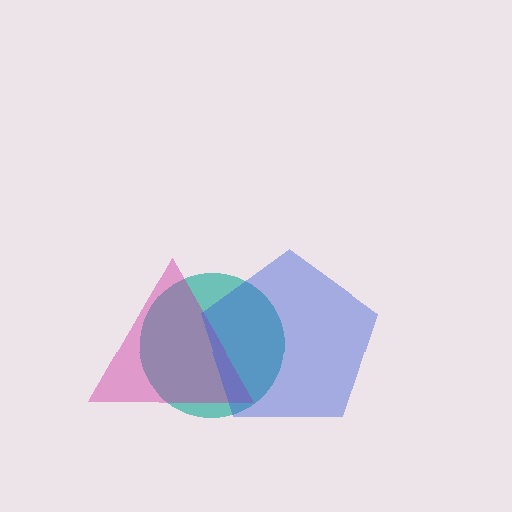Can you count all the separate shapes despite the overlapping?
Yes, there are 3 separate shapes.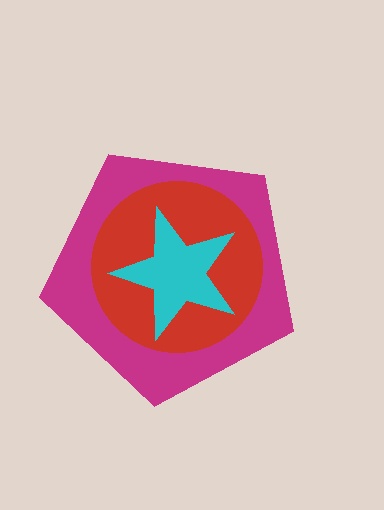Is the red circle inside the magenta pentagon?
Yes.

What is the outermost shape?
The magenta pentagon.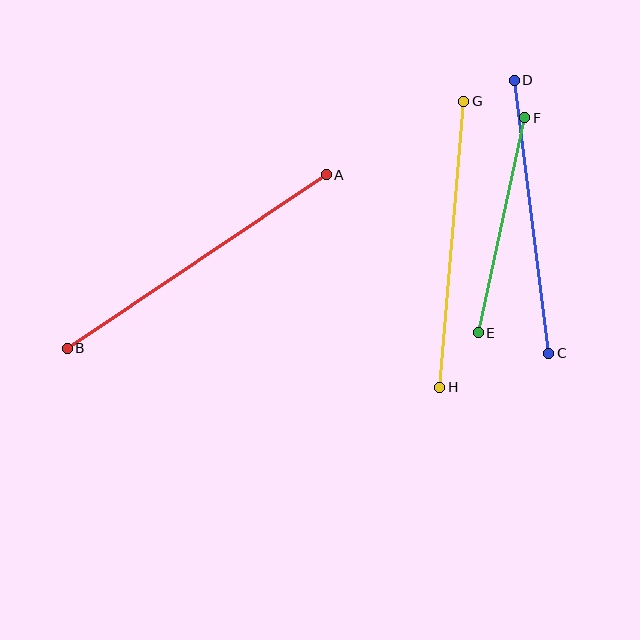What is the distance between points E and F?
The distance is approximately 220 pixels.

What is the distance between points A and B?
The distance is approximately 312 pixels.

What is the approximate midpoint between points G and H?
The midpoint is at approximately (452, 244) pixels.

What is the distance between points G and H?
The distance is approximately 287 pixels.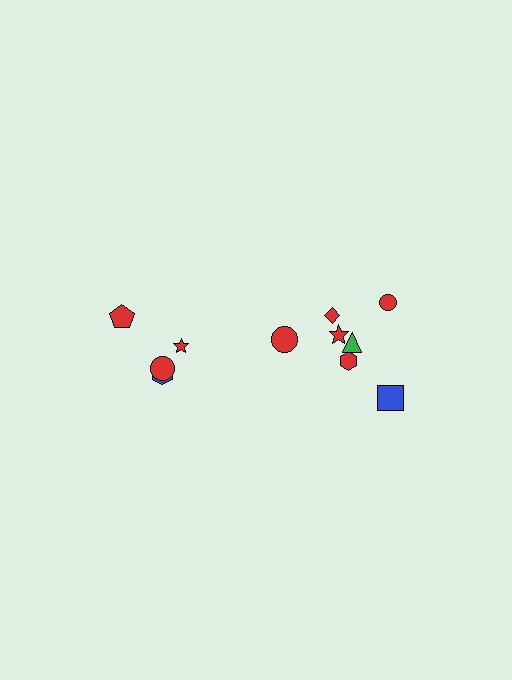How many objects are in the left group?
There are 4 objects.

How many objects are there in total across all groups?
There are 11 objects.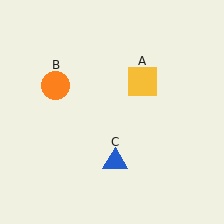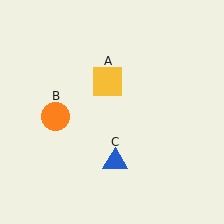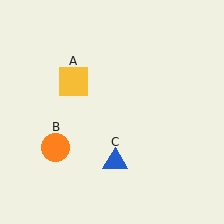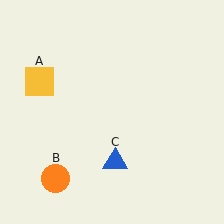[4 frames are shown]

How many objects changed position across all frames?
2 objects changed position: yellow square (object A), orange circle (object B).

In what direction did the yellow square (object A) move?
The yellow square (object A) moved left.